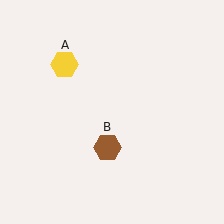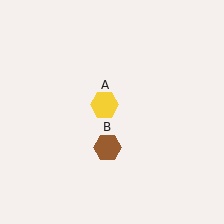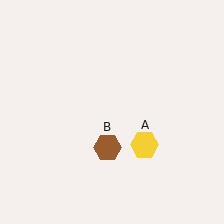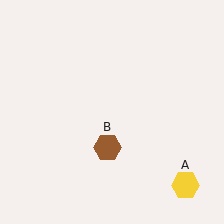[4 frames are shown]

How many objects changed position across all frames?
1 object changed position: yellow hexagon (object A).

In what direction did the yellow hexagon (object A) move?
The yellow hexagon (object A) moved down and to the right.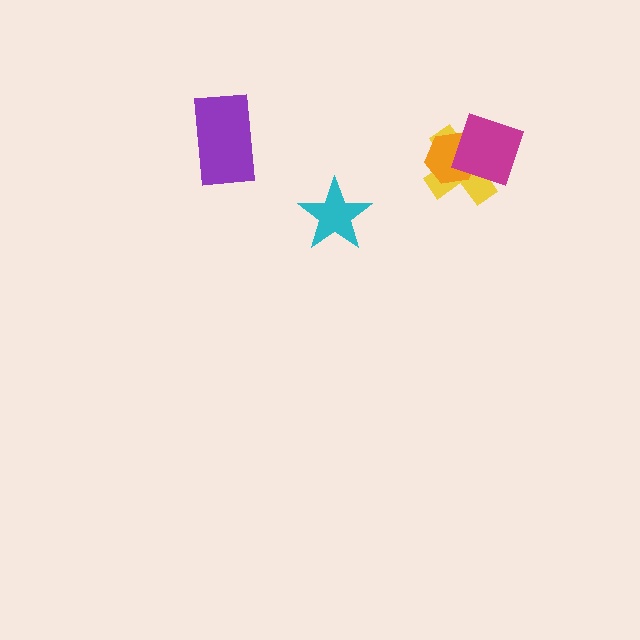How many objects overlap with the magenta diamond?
2 objects overlap with the magenta diamond.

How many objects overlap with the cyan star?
0 objects overlap with the cyan star.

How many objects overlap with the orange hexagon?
2 objects overlap with the orange hexagon.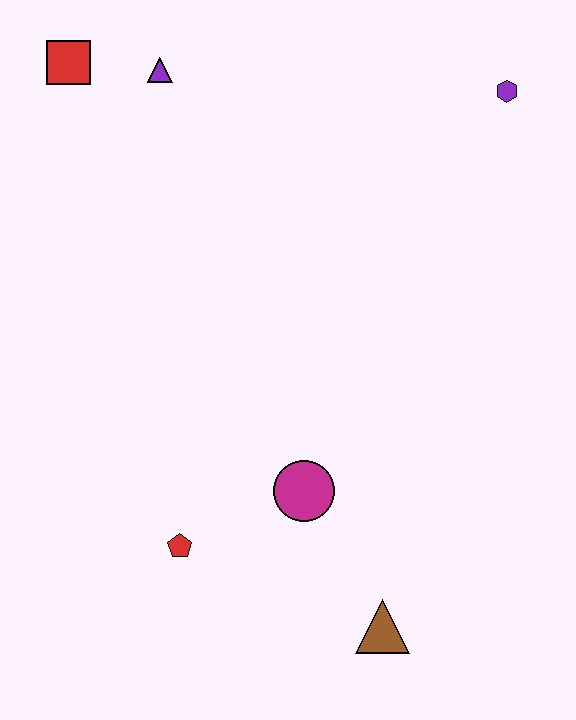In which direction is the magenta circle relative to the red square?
The magenta circle is below the red square.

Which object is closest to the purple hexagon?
The purple triangle is closest to the purple hexagon.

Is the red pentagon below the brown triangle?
No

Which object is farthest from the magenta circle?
The red square is farthest from the magenta circle.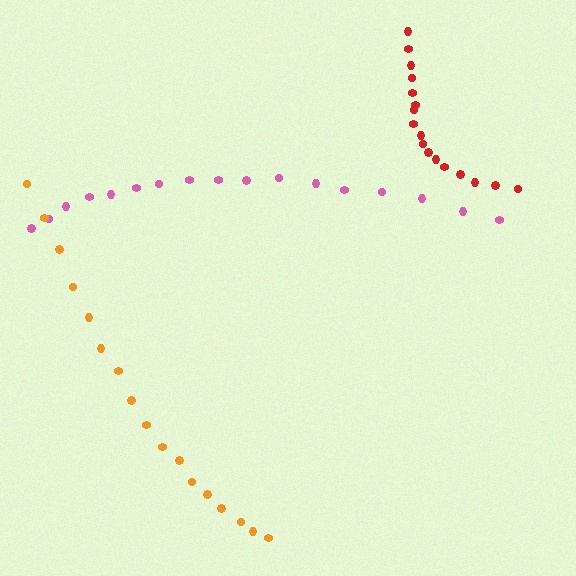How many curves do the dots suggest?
There are 3 distinct paths.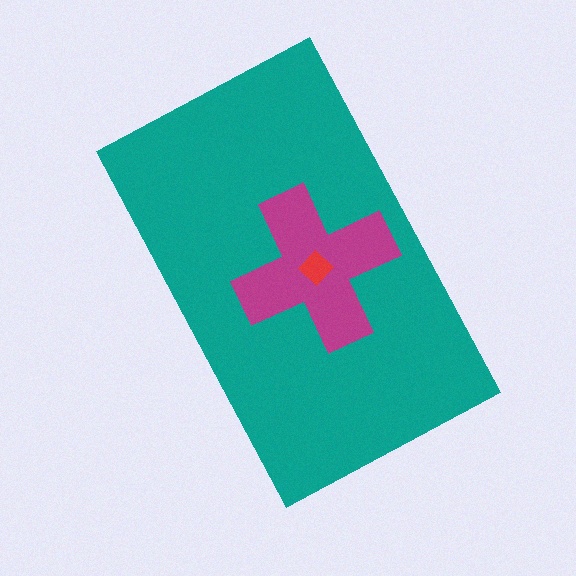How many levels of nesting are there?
3.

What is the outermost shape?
The teal rectangle.